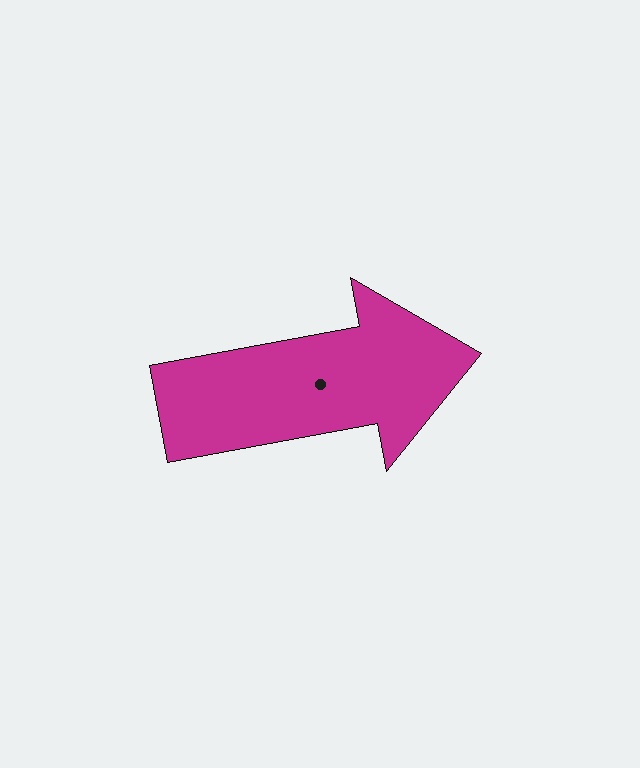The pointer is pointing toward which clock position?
Roughly 3 o'clock.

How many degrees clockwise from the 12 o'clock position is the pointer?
Approximately 79 degrees.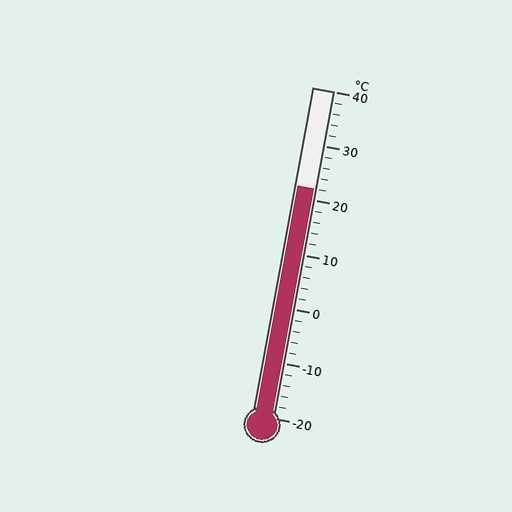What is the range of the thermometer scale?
The thermometer scale ranges from -20°C to 40°C.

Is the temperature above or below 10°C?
The temperature is above 10°C.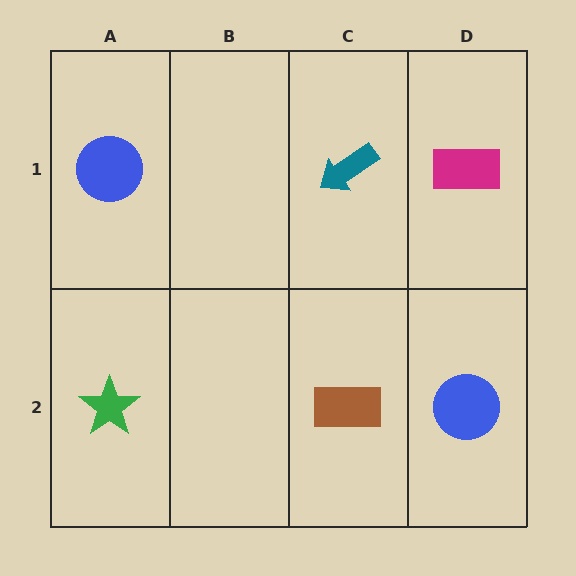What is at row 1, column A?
A blue circle.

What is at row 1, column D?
A magenta rectangle.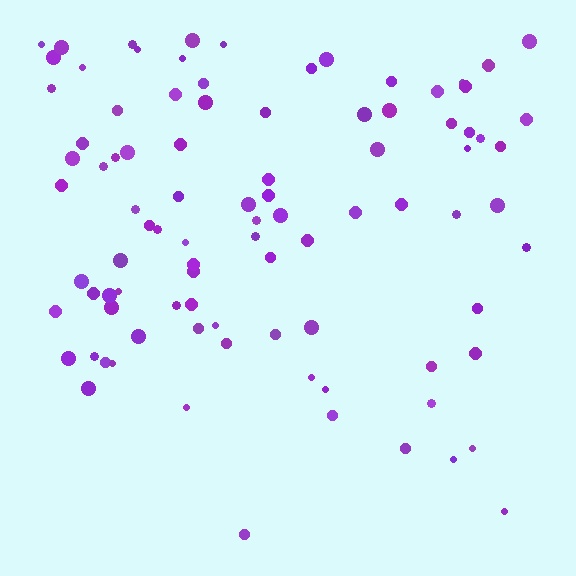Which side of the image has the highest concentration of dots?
The top.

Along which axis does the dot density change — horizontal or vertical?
Vertical.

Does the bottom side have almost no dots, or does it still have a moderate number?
Still a moderate number, just noticeably fewer than the top.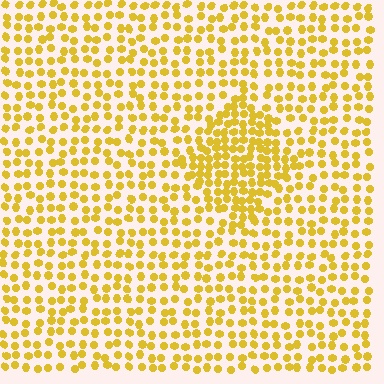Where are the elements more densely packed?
The elements are more densely packed inside the diamond boundary.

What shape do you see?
I see a diamond.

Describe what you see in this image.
The image contains small yellow elements arranged at two different densities. A diamond-shaped region is visible where the elements are more densely packed than the surrounding area.